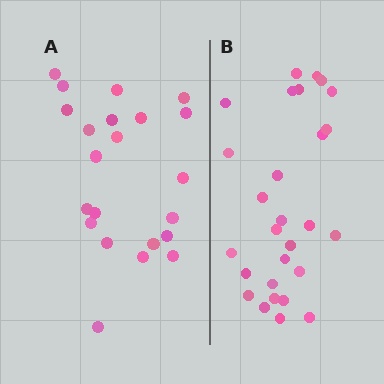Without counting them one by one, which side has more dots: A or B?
Region B (the right region) has more dots.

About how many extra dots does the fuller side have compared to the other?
Region B has about 6 more dots than region A.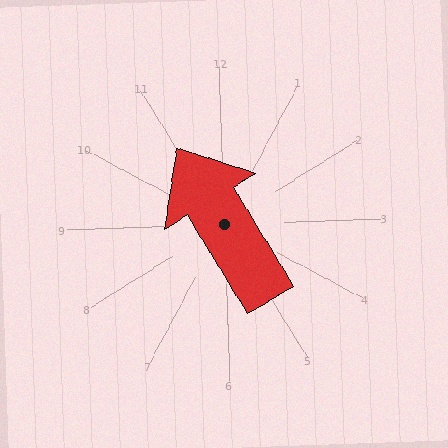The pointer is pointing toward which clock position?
Roughly 11 o'clock.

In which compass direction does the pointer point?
Northwest.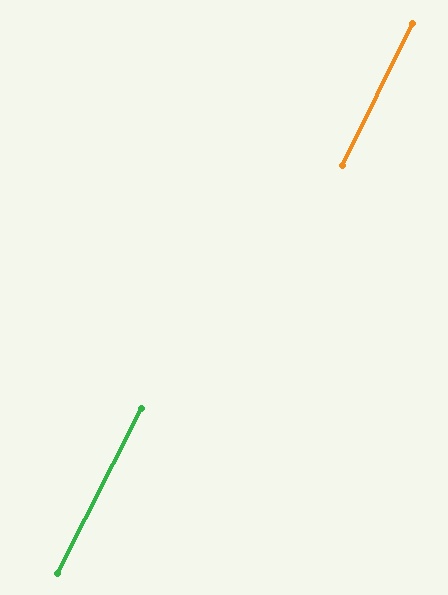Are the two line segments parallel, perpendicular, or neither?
Parallel — their directions differ by only 0.7°.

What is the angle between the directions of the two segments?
Approximately 1 degree.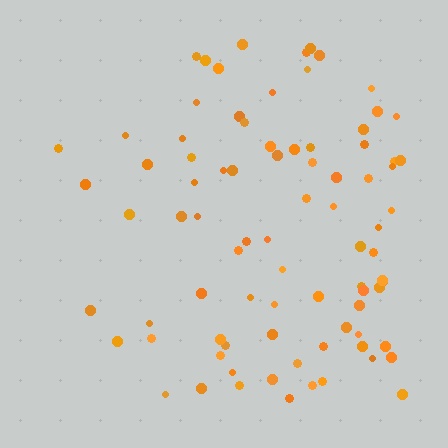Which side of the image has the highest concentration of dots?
The right.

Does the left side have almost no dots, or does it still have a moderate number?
Still a moderate number, just noticeably fewer than the right.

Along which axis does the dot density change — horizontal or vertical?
Horizontal.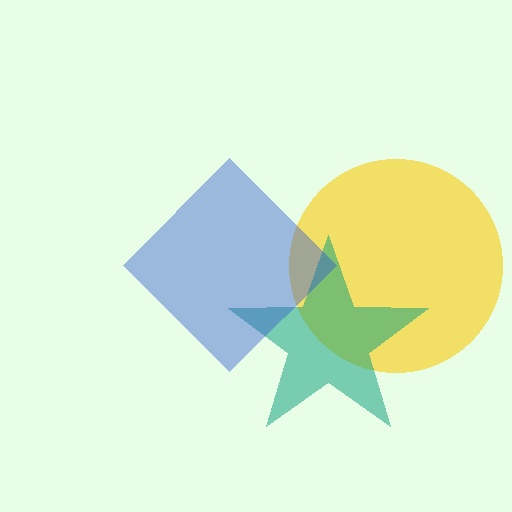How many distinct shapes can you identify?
There are 3 distinct shapes: a yellow circle, a teal star, a blue diamond.